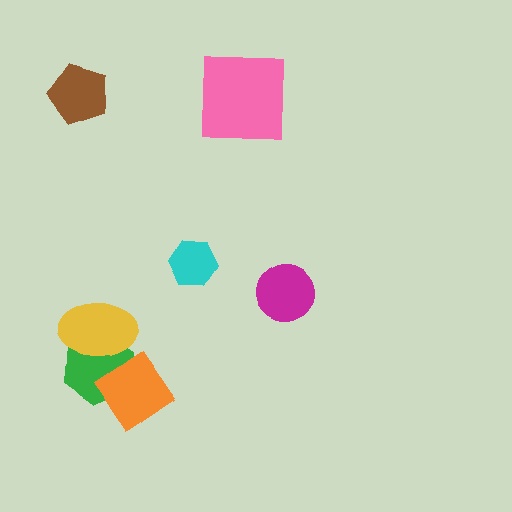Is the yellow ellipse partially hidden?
Yes, it is partially covered by another shape.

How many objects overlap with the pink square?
0 objects overlap with the pink square.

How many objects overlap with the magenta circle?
0 objects overlap with the magenta circle.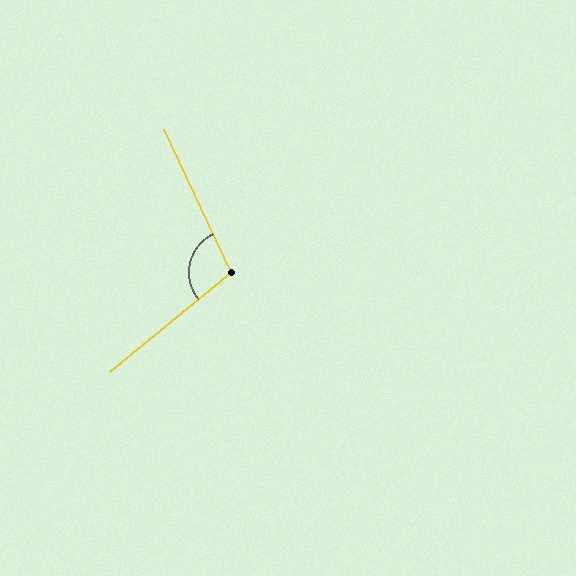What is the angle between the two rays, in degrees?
Approximately 104 degrees.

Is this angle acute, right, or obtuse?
It is obtuse.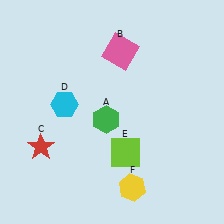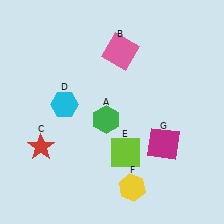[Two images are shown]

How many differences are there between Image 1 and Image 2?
There is 1 difference between the two images.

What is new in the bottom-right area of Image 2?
A magenta square (G) was added in the bottom-right area of Image 2.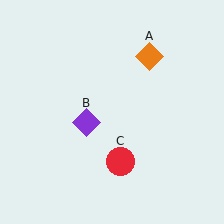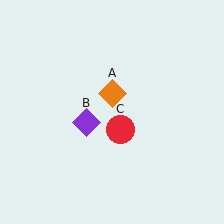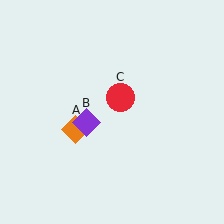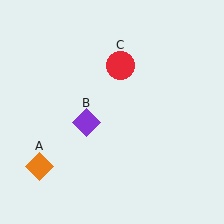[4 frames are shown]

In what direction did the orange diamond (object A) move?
The orange diamond (object A) moved down and to the left.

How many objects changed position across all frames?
2 objects changed position: orange diamond (object A), red circle (object C).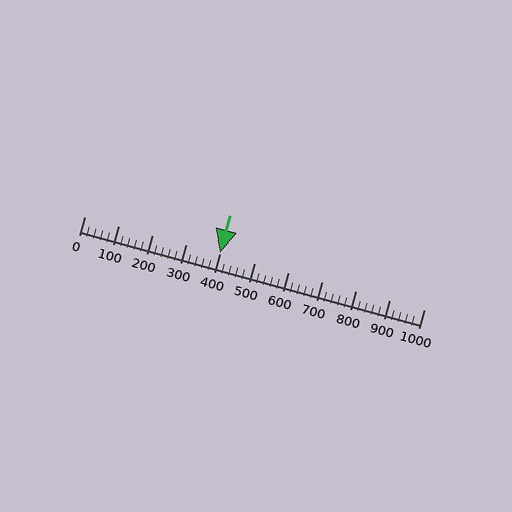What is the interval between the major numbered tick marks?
The major tick marks are spaced 100 units apart.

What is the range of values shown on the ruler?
The ruler shows values from 0 to 1000.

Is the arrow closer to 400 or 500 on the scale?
The arrow is closer to 400.